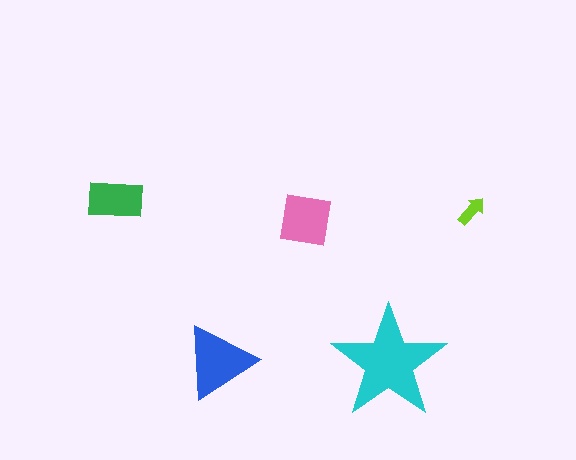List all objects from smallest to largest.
The lime arrow, the green rectangle, the pink square, the blue triangle, the cyan star.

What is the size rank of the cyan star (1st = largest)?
1st.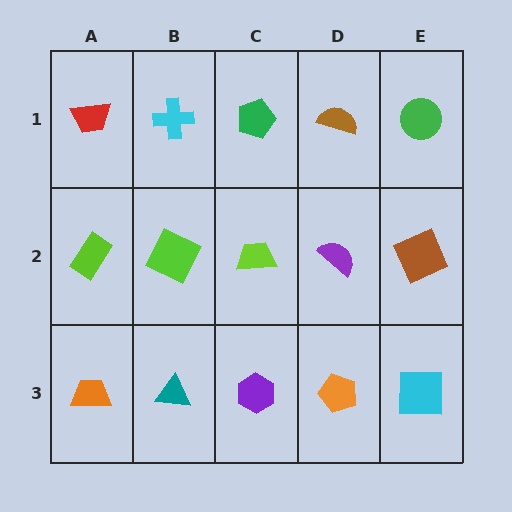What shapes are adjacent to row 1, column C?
A lime trapezoid (row 2, column C), a cyan cross (row 1, column B), a brown semicircle (row 1, column D).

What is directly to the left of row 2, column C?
A lime square.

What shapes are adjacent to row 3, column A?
A lime rectangle (row 2, column A), a teal triangle (row 3, column B).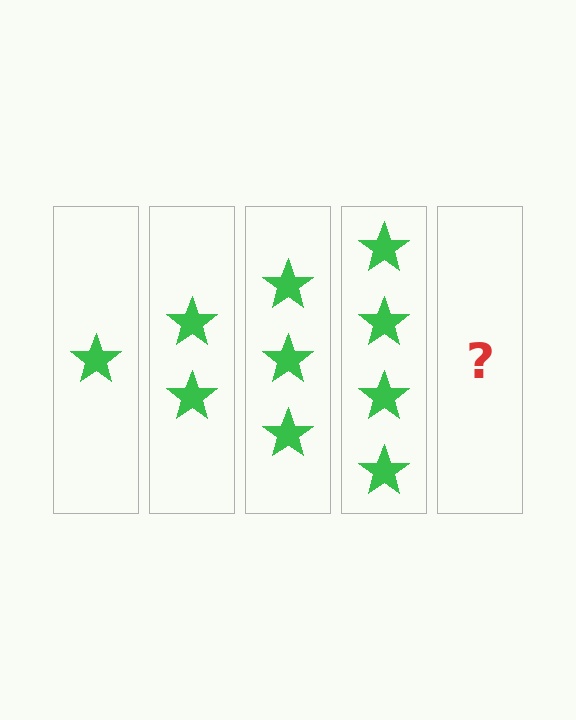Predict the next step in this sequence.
The next step is 5 stars.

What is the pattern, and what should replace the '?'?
The pattern is that each step adds one more star. The '?' should be 5 stars.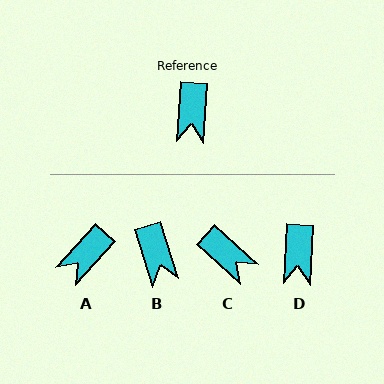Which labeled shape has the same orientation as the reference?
D.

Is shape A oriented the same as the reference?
No, it is off by about 40 degrees.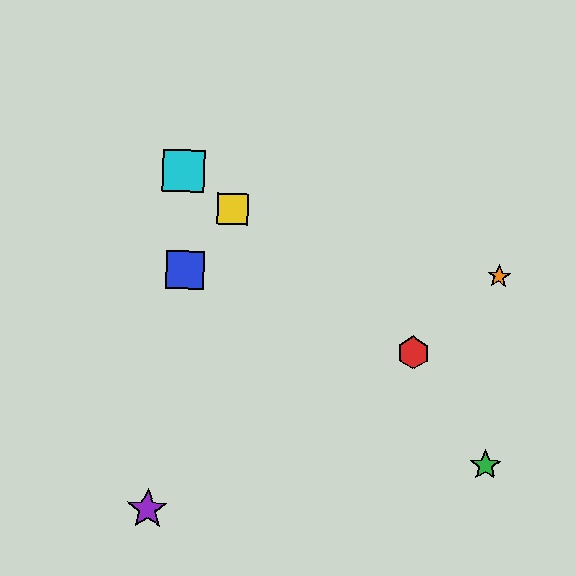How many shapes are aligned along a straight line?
3 shapes (the red hexagon, the yellow square, the cyan square) are aligned along a straight line.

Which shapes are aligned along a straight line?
The red hexagon, the yellow square, the cyan square are aligned along a straight line.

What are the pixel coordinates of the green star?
The green star is at (485, 465).